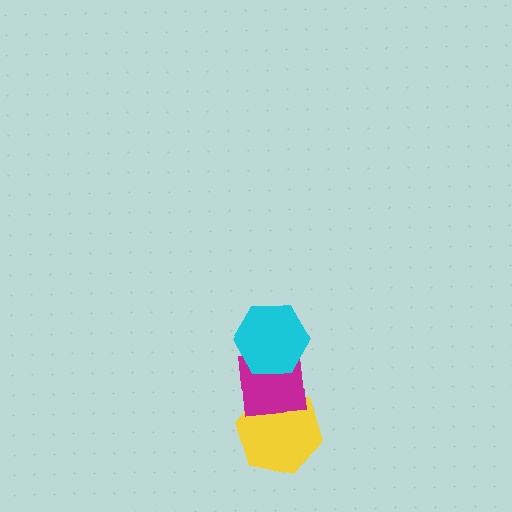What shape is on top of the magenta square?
The cyan hexagon is on top of the magenta square.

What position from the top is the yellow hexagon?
The yellow hexagon is 3rd from the top.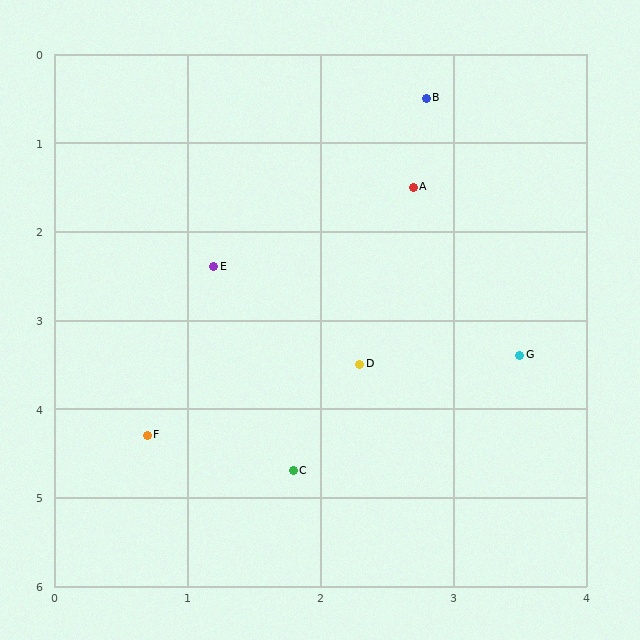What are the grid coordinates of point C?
Point C is at approximately (1.8, 4.7).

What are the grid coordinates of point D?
Point D is at approximately (2.3, 3.5).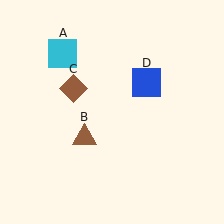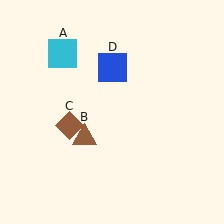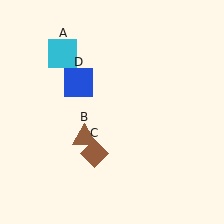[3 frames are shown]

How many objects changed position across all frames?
2 objects changed position: brown diamond (object C), blue square (object D).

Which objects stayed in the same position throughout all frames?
Cyan square (object A) and brown triangle (object B) remained stationary.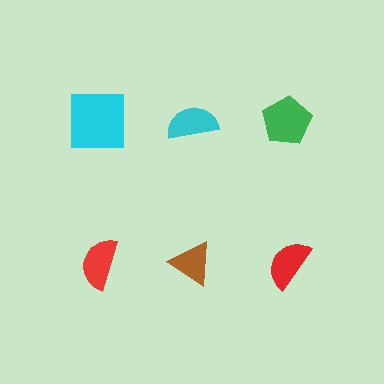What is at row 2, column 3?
A red semicircle.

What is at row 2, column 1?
A red semicircle.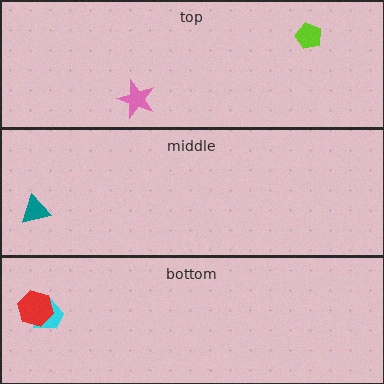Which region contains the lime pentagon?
The top region.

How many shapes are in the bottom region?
2.